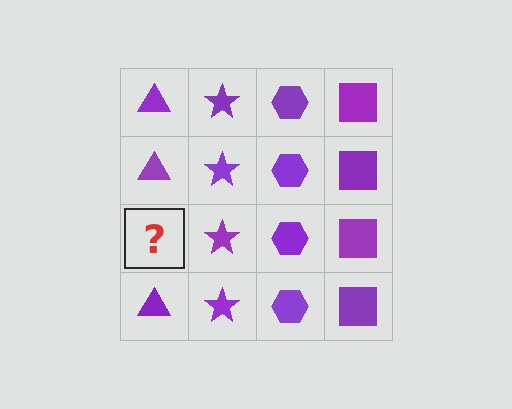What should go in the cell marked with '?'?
The missing cell should contain a purple triangle.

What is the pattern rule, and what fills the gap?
The rule is that each column has a consistent shape. The gap should be filled with a purple triangle.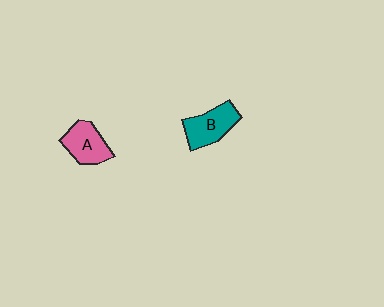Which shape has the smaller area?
Shape A (pink).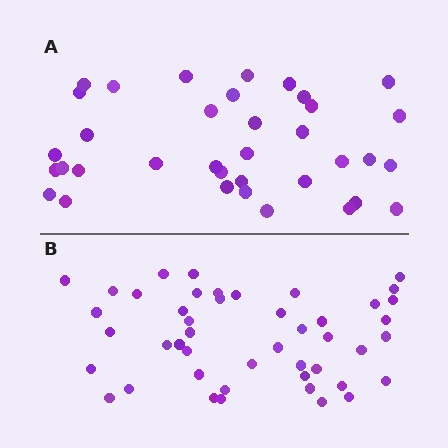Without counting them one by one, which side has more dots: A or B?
Region B (the bottom region) has more dots.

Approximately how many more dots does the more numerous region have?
Region B has roughly 10 or so more dots than region A.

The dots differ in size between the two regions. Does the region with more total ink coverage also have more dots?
No. Region A has more total ink coverage because its dots are larger, but region B actually contains more individual dots. Total area can be misleading — the number of items is what matters here.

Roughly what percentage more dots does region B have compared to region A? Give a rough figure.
About 30% more.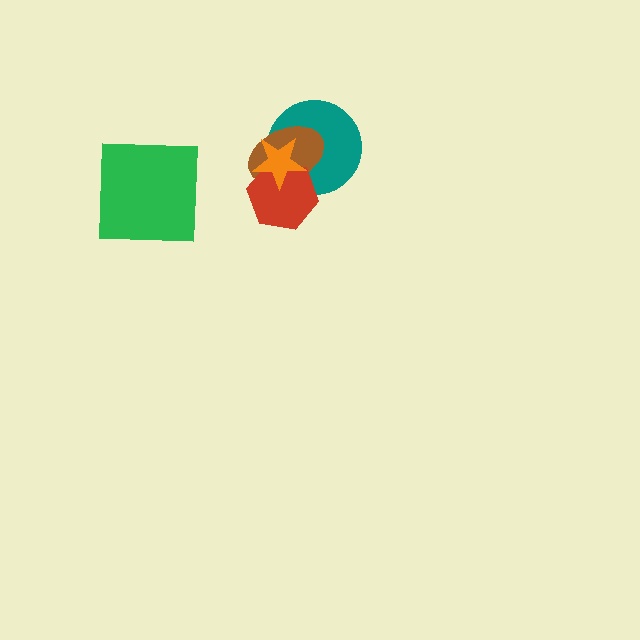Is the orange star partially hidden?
No, no other shape covers it.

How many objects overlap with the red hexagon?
3 objects overlap with the red hexagon.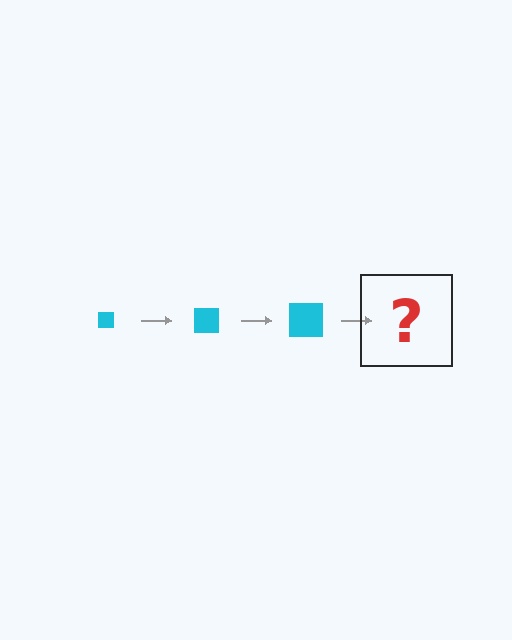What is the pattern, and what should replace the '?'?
The pattern is that the square gets progressively larger each step. The '?' should be a cyan square, larger than the previous one.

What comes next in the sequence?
The next element should be a cyan square, larger than the previous one.